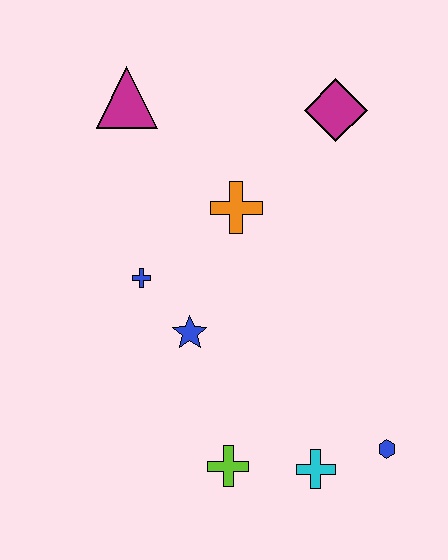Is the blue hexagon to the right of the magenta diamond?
Yes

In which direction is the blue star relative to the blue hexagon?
The blue star is to the left of the blue hexagon.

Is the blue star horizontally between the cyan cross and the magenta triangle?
Yes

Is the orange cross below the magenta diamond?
Yes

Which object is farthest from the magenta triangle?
The blue hexagon is farthest from the magenta triangle.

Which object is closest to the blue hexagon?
The cyan cross is closest to the blue hexagon.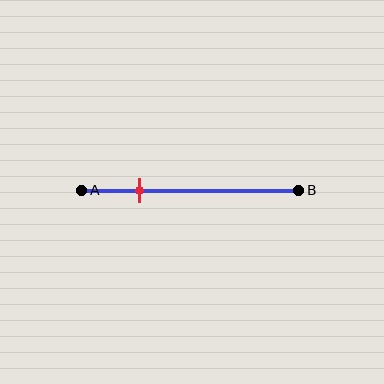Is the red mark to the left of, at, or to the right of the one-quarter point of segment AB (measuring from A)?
The red mark is approximately at the one-quarter point of segment AB.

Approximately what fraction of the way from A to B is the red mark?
The red mark is approximately 25% of the way from A to B.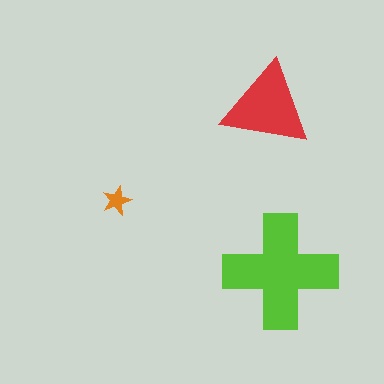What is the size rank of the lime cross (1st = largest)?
1st.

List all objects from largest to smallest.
The lime cross, the red triangle, the orange star.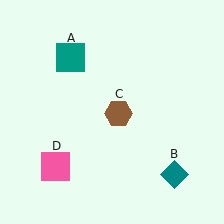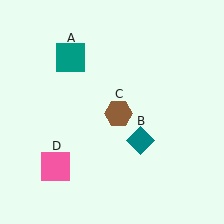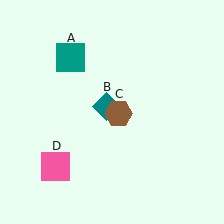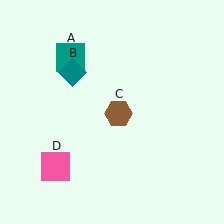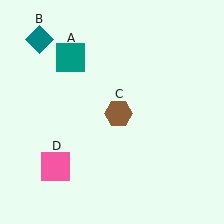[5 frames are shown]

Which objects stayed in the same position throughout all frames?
Teal square (object A) and brown hexagon (object C) and pink square (object D) remained stationary.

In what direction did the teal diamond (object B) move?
The teal diamond (object B) moved up and to the left.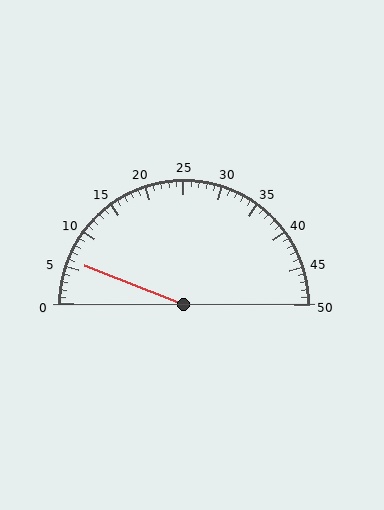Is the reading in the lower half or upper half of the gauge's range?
The reading is in the lower half of the range (0 to 50).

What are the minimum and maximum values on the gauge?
The gauge ranges from 0 to 50.